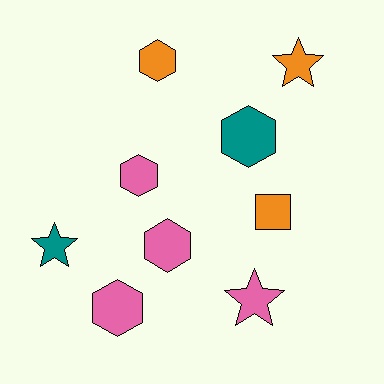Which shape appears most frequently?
Hexagon, with 5 objects.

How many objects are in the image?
There are 9 objects.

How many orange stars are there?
There is 1 orange star.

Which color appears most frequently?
Pink, with 4 objects.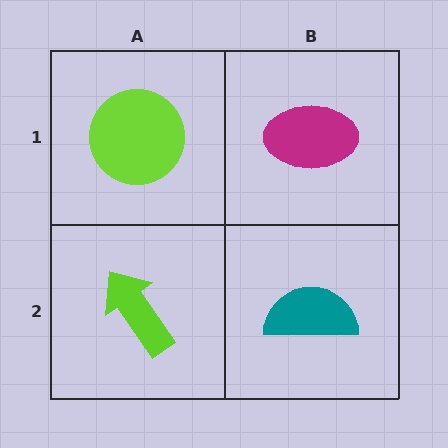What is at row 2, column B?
A teal semicircle.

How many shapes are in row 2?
2 shapes.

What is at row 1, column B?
A magenta ellipse.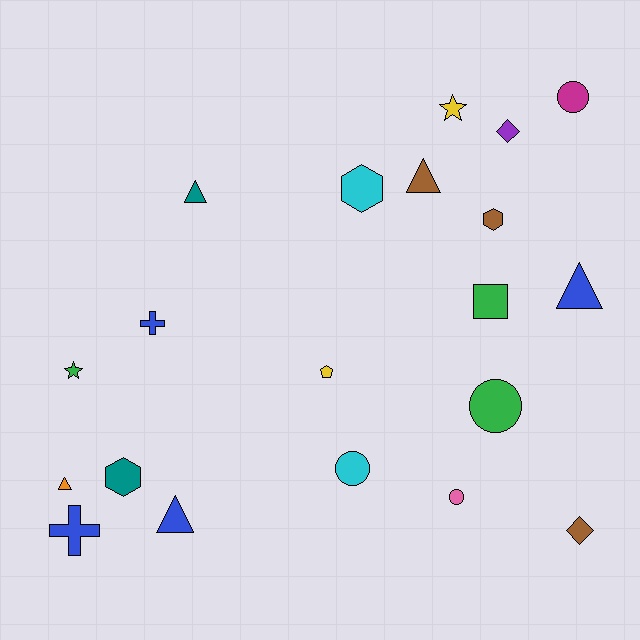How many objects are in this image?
There are 20 objects.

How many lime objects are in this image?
There are no lime objects.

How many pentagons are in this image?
There is 1 pentagon.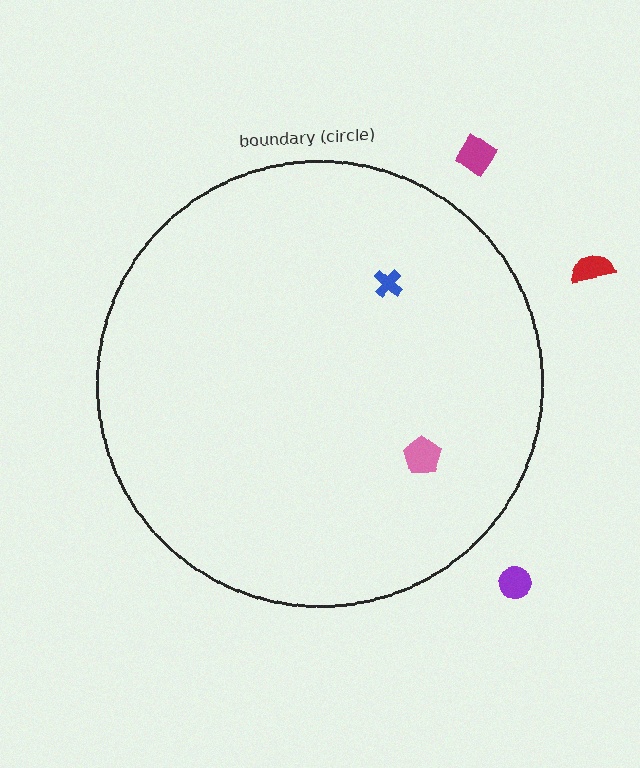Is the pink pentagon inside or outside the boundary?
Inside.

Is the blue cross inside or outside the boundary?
Inside.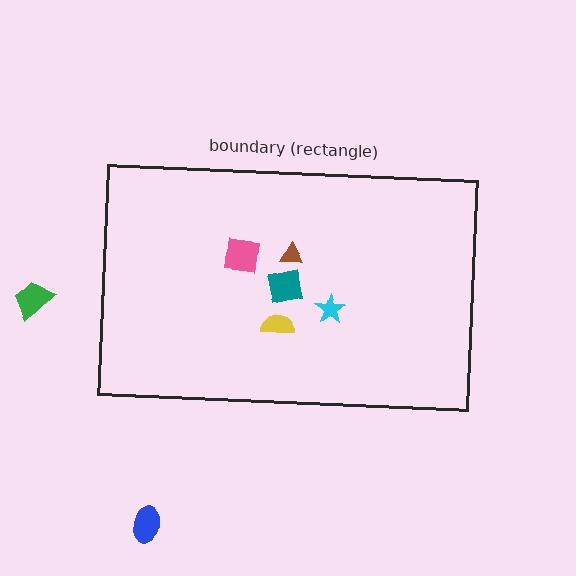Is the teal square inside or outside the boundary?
Inside.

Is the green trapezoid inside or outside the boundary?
Outside.